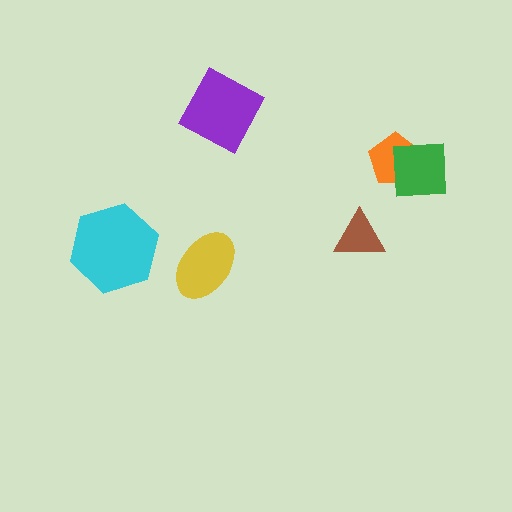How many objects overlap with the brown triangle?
0 objects overlap with the brown triangle.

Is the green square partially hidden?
No, no other shape covers it.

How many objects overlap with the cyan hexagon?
0 objects overlap with the cyan hexagon.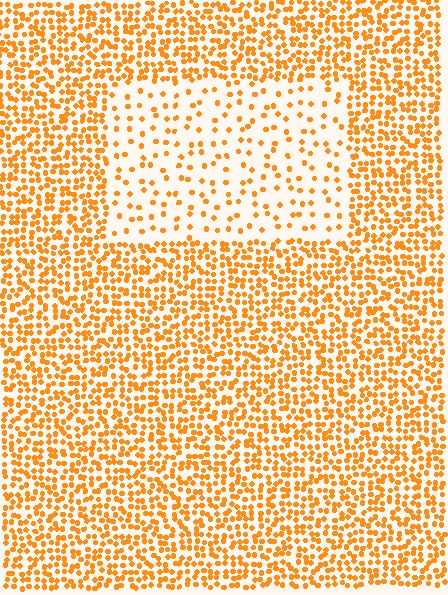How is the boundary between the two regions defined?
The boundary is defined by a change in element density (approximately 2.9x ratio). All elements are the same color, size, and shape.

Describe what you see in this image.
The image contains small orange elements arranged at two different densities. A rectangle-shaped region is visible where the elements are less densely packed than the surrounding area.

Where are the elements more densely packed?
The elements are more densely packed outside the rectangle boundary.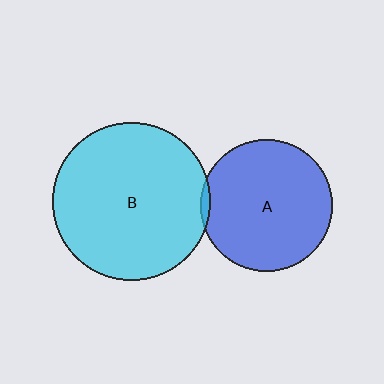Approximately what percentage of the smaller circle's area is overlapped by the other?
Approximately 5%.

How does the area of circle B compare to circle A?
Approximately 1.4 times.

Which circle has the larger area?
Circle B (cyan).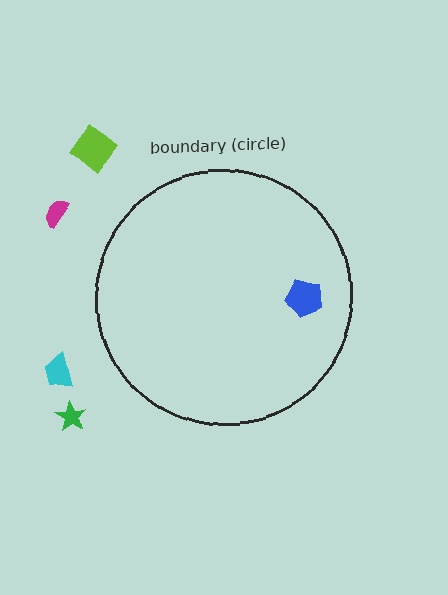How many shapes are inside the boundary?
1 inside, 4 outside.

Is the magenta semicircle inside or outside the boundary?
Outside.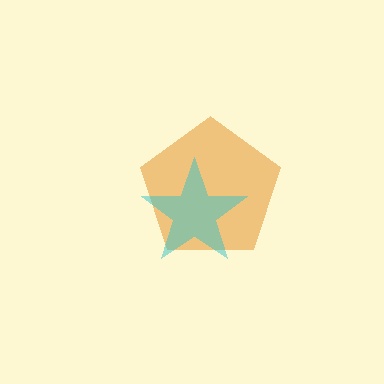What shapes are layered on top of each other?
The layered shapes are: an orange pentagon, a cyan star.